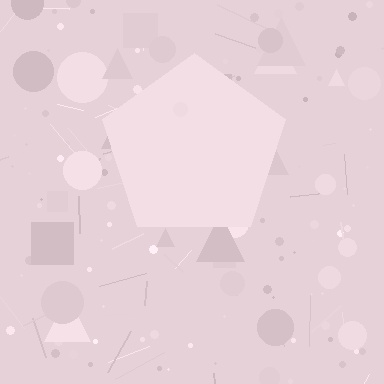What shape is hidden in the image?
A pentagon is hidden in the image.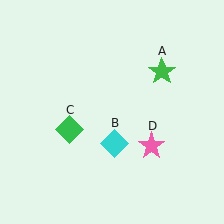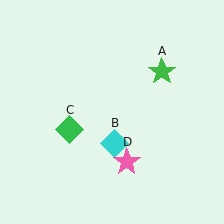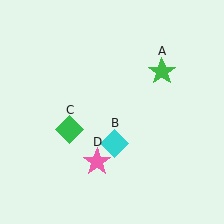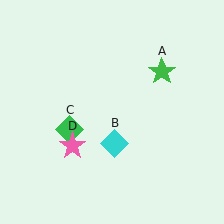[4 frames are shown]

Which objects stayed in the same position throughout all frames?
Green star (object A) and cyan diamond (object B) and green diamond (object C) remained stationary.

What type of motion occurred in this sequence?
The pink star (object D) rotated clockwise around the center of the scene.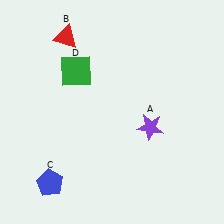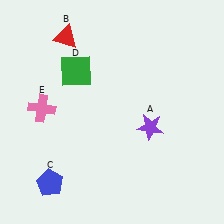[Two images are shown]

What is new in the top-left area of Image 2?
A pink cross (E) was added in the top-left area of Image 2.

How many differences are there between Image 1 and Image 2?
There is 1 difference between the two images.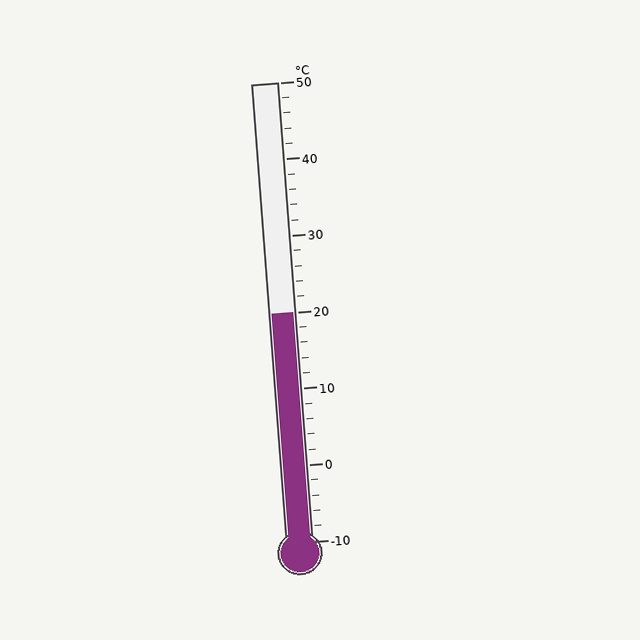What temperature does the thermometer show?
The thermometer shows approximately 20°C.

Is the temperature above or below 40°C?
The temperature is below 40°C.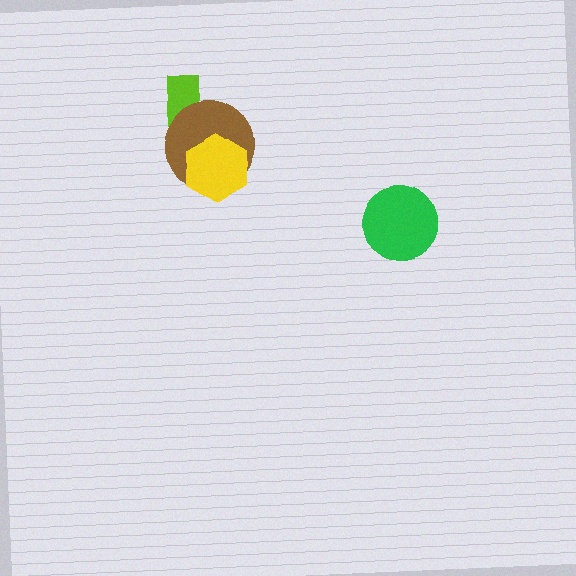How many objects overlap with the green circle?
0 objects overlap with the green circle.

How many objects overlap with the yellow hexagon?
1 object overlaps with the yellow hexagon.